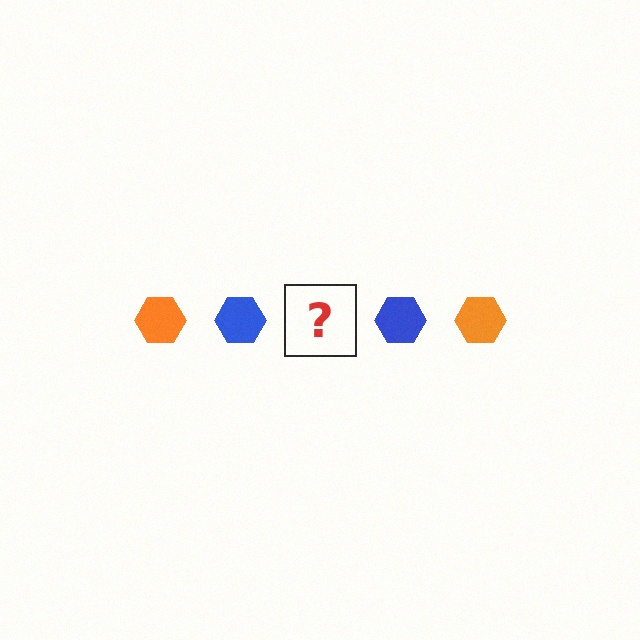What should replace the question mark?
The question mark should be replaced with an orange hexagon.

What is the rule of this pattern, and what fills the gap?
The rule is that the pattern cycles through orange, blue hexagons. The gap should be filled with an orange hexagon.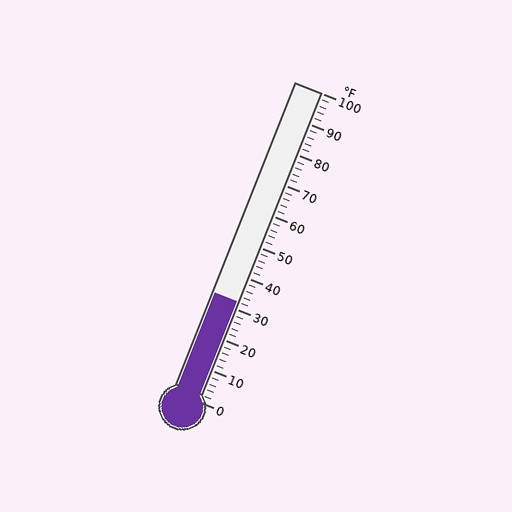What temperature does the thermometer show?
The thermometer shows approximately 32°F.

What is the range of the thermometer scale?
The thermometer scale ranges from 0°F to 100°F.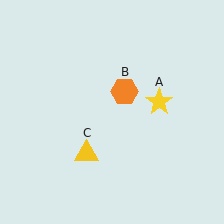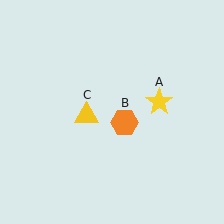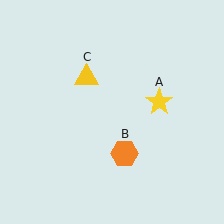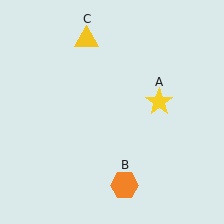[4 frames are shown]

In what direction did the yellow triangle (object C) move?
The yellow triangle (object C) moved up.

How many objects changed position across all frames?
2 objects changed position: orange hexagon (object B), yellow triangle (object C).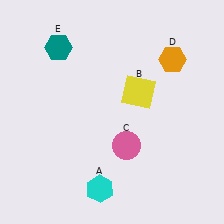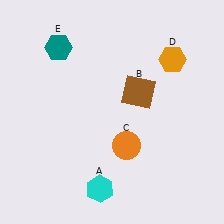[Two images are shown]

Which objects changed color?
B changed from yellow to brown. C changed from pink to orange.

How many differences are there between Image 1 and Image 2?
There are 2 differences between the two images.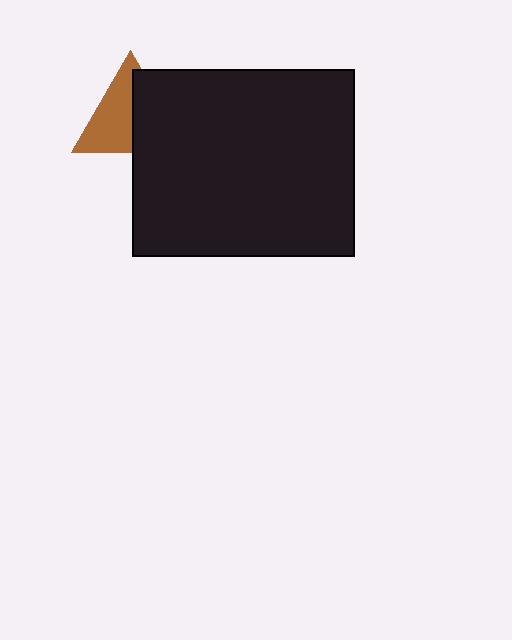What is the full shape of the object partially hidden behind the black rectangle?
The partially hidden object is a brown triangle.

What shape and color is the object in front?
The object in front is a black rectangle.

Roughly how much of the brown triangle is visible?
About half of it is visible (roughly 53%).